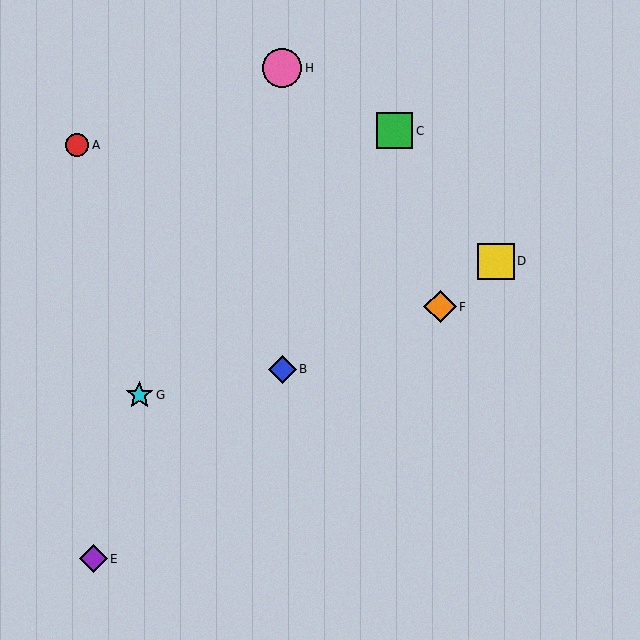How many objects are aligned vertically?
2 objects (B, H) are aligned vertically.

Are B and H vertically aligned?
Yes, both are at x≈282.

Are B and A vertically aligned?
No, B is at x≈282 and A is at x≈77.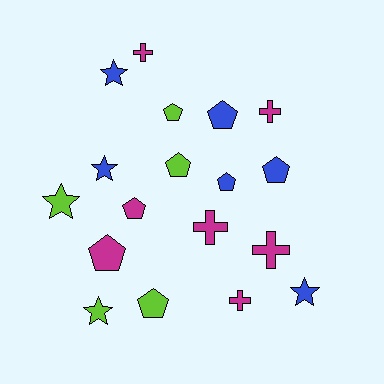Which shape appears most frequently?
Pentagon, with 8 objects.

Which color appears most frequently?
Magenta, with 7 objects.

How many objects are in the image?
There are 18 objects.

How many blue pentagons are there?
There are 3 blue pentagons.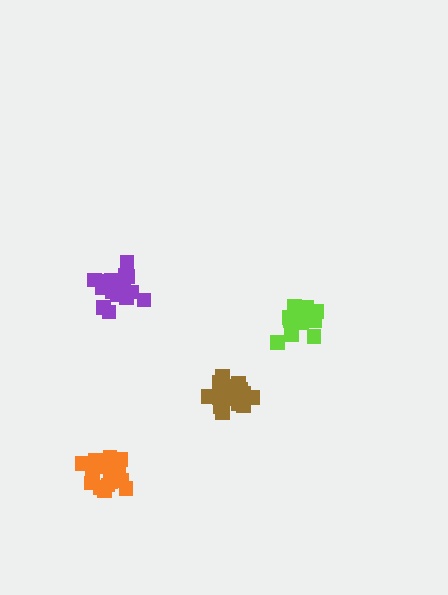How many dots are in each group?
Group 1: 16 dots, Group 2: 20 dots, Group 3: 17 dots, Group 4: 16 dots (69 total).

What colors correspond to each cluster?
The clusters are colored: lime, brown, purple, orange.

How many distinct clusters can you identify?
There are 4 distinct clusters.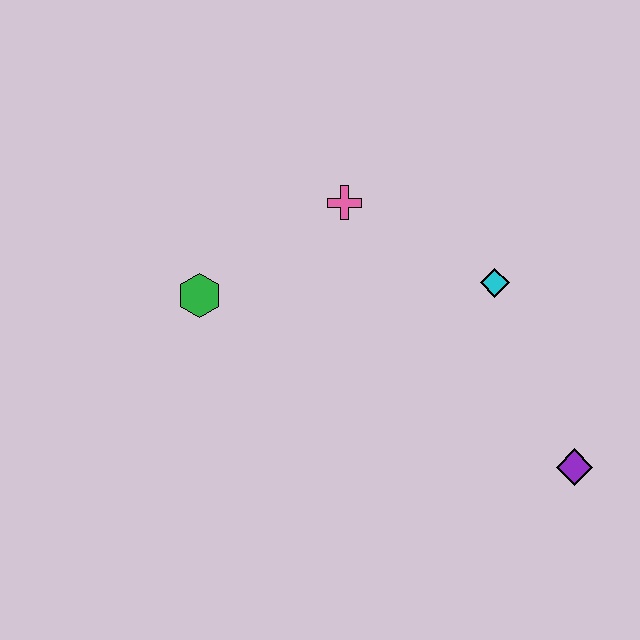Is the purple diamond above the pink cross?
No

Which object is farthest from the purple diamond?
The green hexagon is farthest from the purple diamond.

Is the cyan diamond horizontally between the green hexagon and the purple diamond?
Yes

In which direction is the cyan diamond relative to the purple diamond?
The cyan diamond is above the purple diamond.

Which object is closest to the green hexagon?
The pink cross is closest to the green hexagon.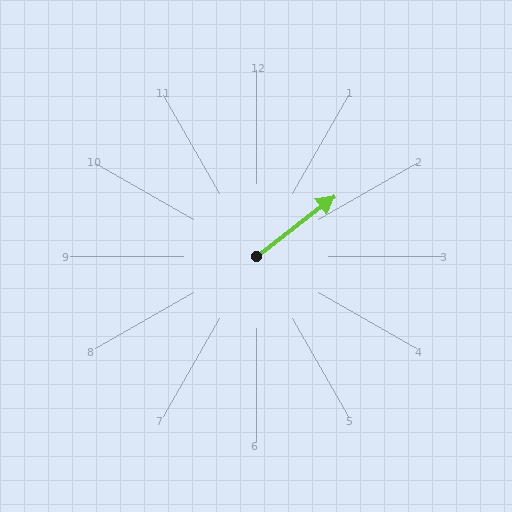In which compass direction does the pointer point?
Northeast.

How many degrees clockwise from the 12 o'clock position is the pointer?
Approximately 52 degrees.